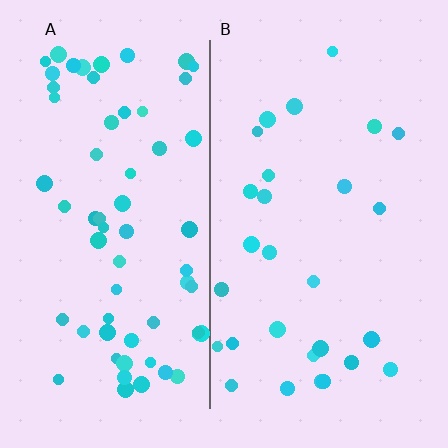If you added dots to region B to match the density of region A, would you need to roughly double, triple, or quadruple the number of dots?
Approximately double.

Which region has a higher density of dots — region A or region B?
A (the left).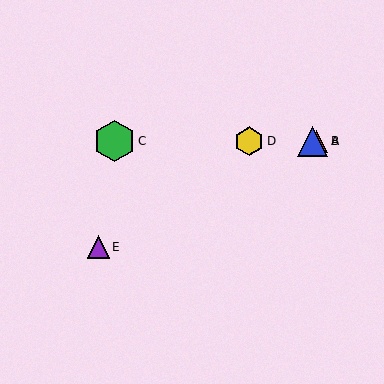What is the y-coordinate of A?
Object A is at y≈141.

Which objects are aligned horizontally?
Objects A, B, C, D are aligned horizontally.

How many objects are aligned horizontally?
4 objects (A, B, C, D) are aligned horizontally.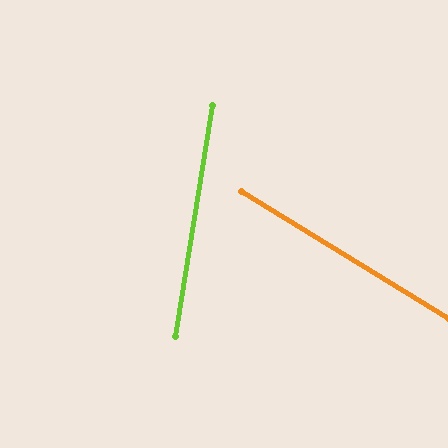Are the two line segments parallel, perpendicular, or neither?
Neither parallel nor perpendicular — they differ by about 67°.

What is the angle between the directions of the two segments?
Approximately 67 degrees.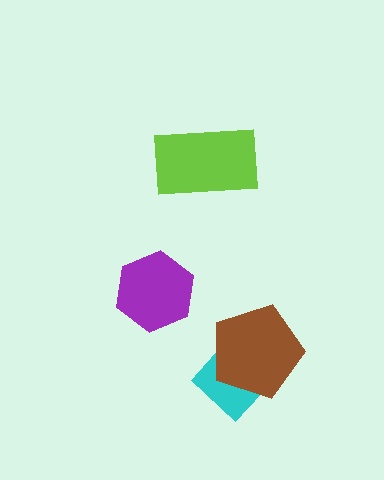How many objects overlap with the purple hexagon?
0 objects overlap with the purple hexagon.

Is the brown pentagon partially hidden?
No, no other shape covers it.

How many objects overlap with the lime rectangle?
0 objects overlap with the lime rectangle.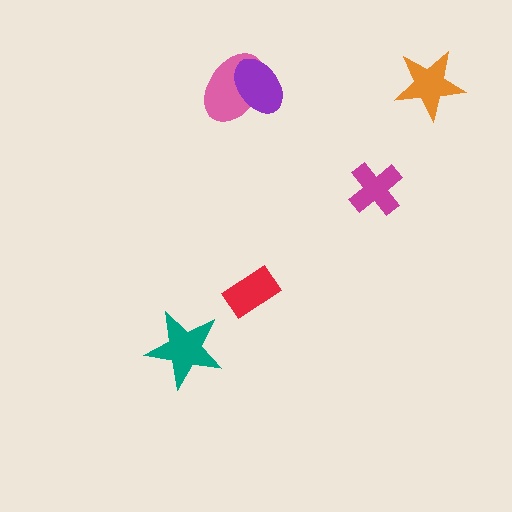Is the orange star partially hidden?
No, no other shape covers it.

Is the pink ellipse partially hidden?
Yes, it is partially covered by another shape.